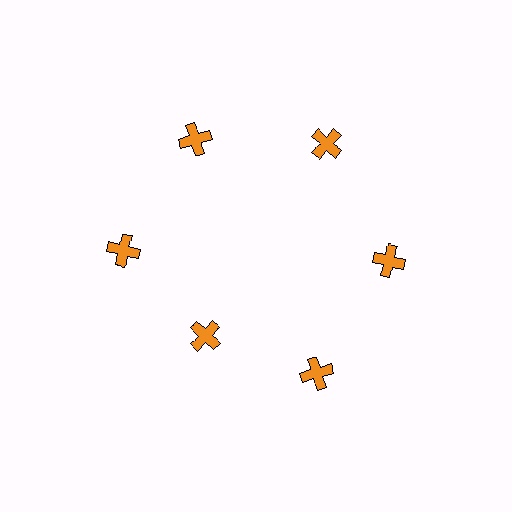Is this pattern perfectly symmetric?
No. The 6 orange crosses are arranged in a ring, but one element near the 7 o'clock position is pulled inward toward the center, breaking the 6-fold rotational symmetry.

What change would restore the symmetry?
The symmetry would be restored by moving it outward, back onto the ring so that all 6 crosses sit at equal angles and equal distance from the center.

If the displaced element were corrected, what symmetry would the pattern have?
It would have 6-fold rotational symmetry — the pattern would map onto itself every 60 degrees.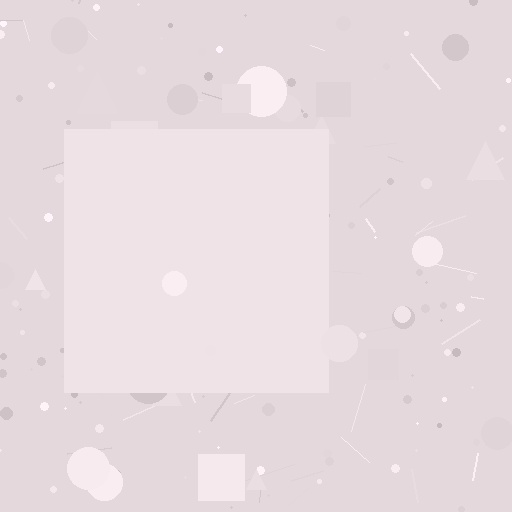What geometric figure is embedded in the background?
A square is embedded in the background.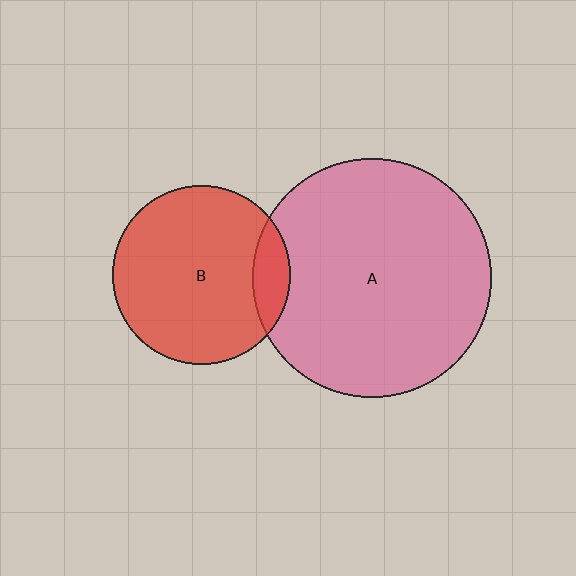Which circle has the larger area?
Circle A (pink).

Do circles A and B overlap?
Yes.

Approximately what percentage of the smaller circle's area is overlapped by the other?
Approximately 10%.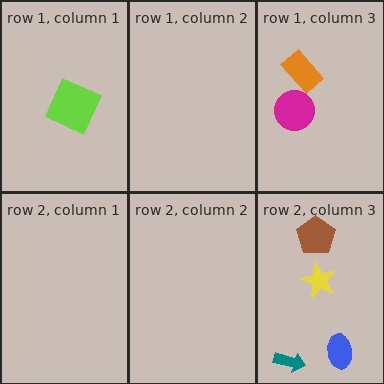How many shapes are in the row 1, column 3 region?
2.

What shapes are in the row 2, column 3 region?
The teal arrow, the brown pentagon, the blue ellipse, the yellow star.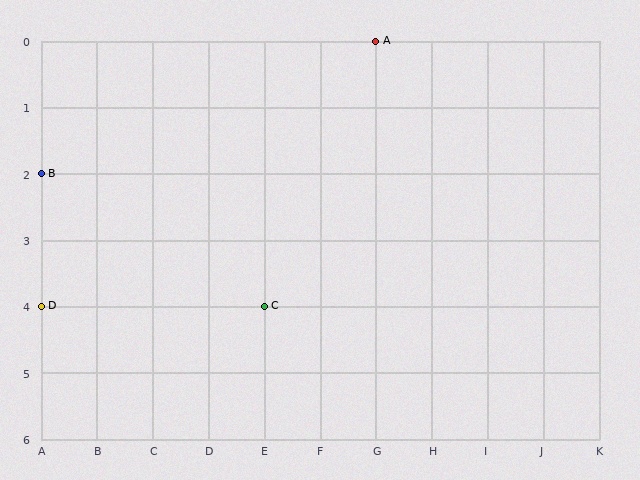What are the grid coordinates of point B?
Point B is at grid coordinates (A, 2).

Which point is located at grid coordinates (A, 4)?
Point D is at (A, 4).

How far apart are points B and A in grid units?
Points B and A are 6 columns and 2 rows apart (about 6.3 grid units diagonally).